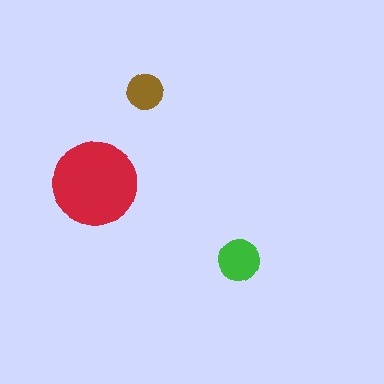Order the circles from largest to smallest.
the red one, the green one, the brown one.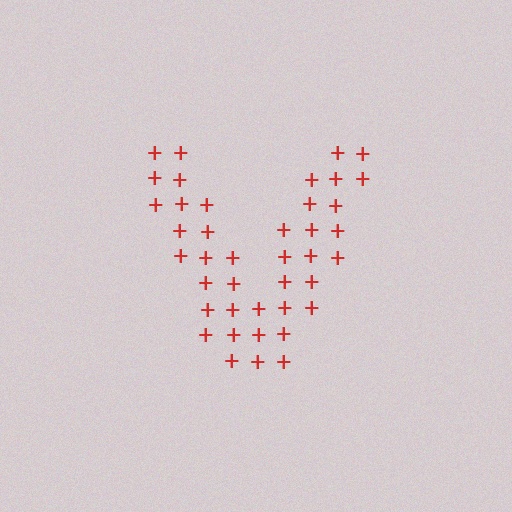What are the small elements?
The small elements are plus signs.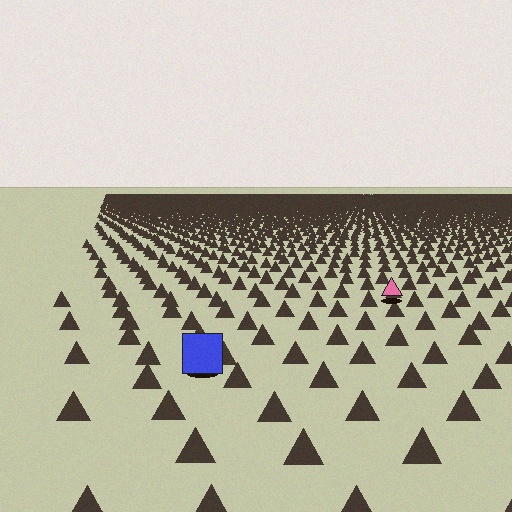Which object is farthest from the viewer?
The pink triangle is farthest from the viewer. It appears smaller and the ground texture around it is denser.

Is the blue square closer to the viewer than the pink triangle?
Yes. The blue square is closer — you can tell from the texture gradient: the ground texture is coarser near it.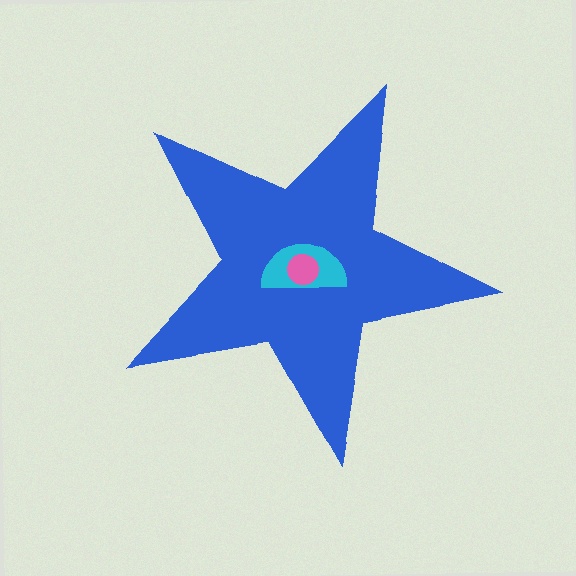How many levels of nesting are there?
3.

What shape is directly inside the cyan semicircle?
The pink circle.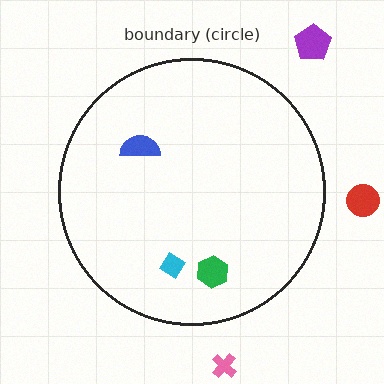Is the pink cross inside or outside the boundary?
Outside.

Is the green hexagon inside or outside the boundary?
Inside.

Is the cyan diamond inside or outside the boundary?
Inside.